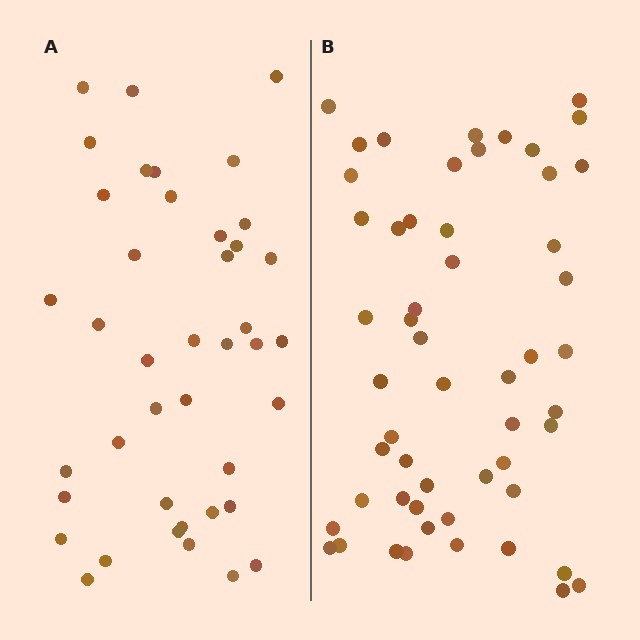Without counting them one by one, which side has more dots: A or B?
Region B (the right region) has more dots.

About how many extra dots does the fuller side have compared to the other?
Region B has approximately 15 more dots than region A.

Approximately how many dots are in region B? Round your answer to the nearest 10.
About 50 dots. (The exact count is 54, which rounds to 50.)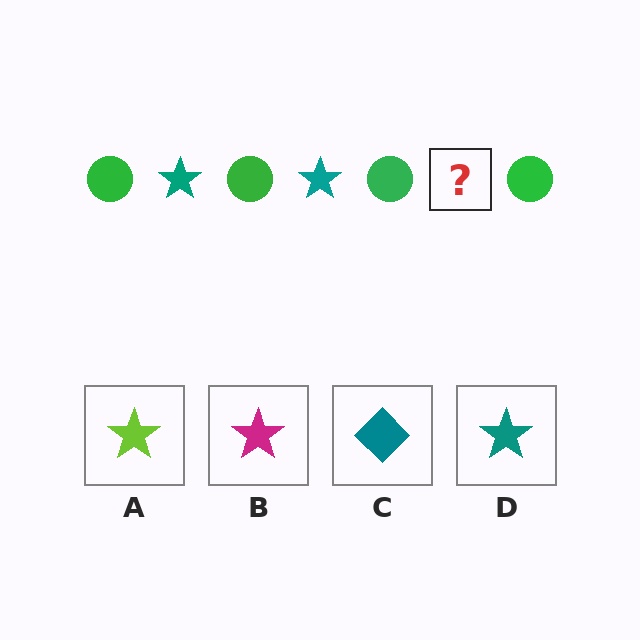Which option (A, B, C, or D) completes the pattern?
D.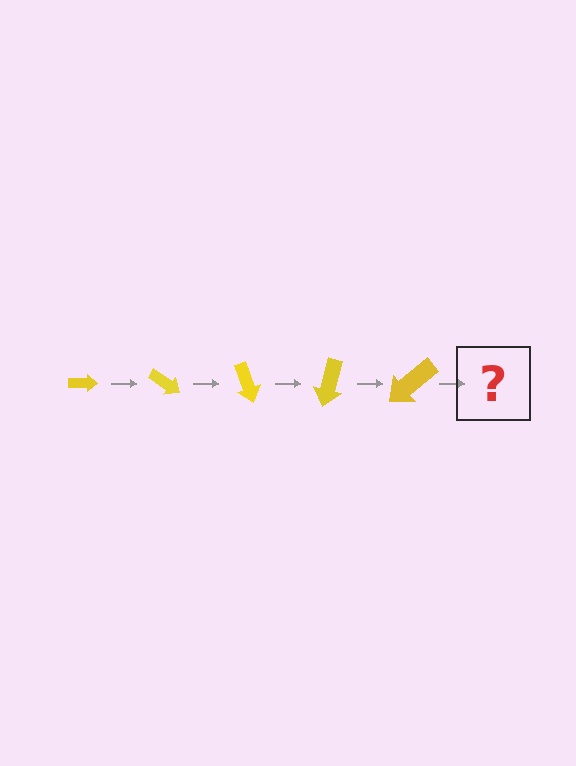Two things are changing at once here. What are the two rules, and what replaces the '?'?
The two rules are that the arrow grows larger each step and it rotates 35 degrees each step. The '?' should be an arrow, larger than the previous one and rotated 175 degrees from the start.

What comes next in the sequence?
The next element should be an arrow, larger than the previous one and rotated 175 degrees from the start.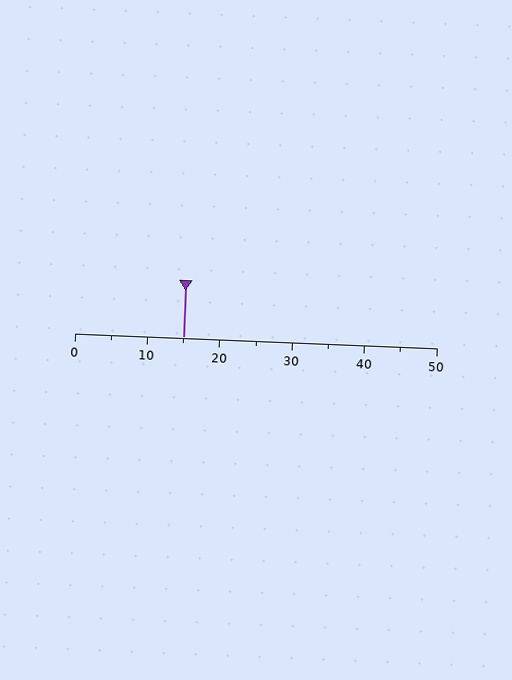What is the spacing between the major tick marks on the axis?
The major ticks are spaced 10 apart.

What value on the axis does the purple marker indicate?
The marker indicates approximately 15.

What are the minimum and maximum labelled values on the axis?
The axis runs from 0 to 50.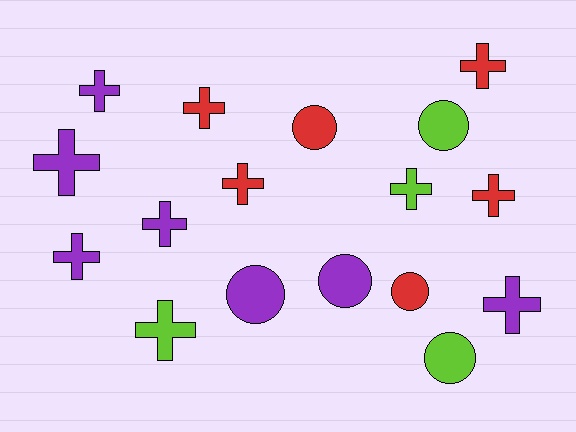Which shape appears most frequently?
Cross, with 11 objects.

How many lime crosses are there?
There are 2 lime crosses.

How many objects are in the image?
There are 17 objects.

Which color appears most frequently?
Purple, with 7 objects.